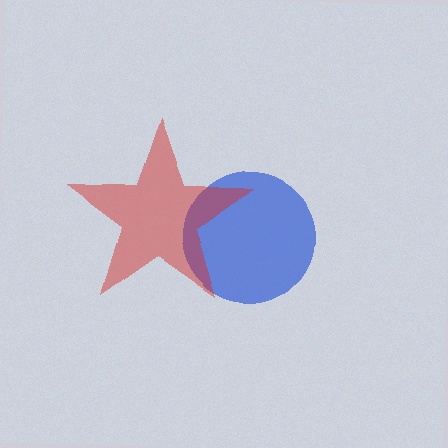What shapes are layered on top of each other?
The layered shapes are: a blue circle, a red star.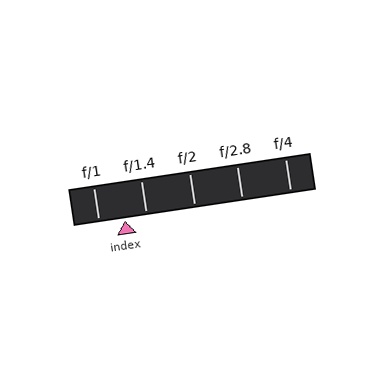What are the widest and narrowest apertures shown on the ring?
The widest aperture shown is f/1 and the narrowest is f/4.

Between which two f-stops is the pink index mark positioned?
The index mark is between f/1 and f/1.4.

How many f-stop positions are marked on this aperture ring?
There are 5 f-stop positions marked.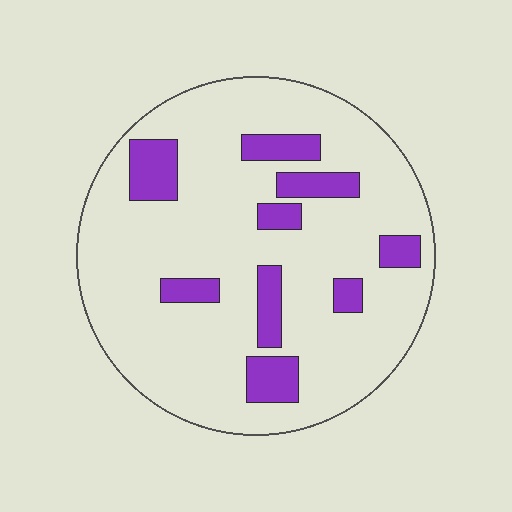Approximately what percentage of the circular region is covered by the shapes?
Approximately 15%.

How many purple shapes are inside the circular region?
9.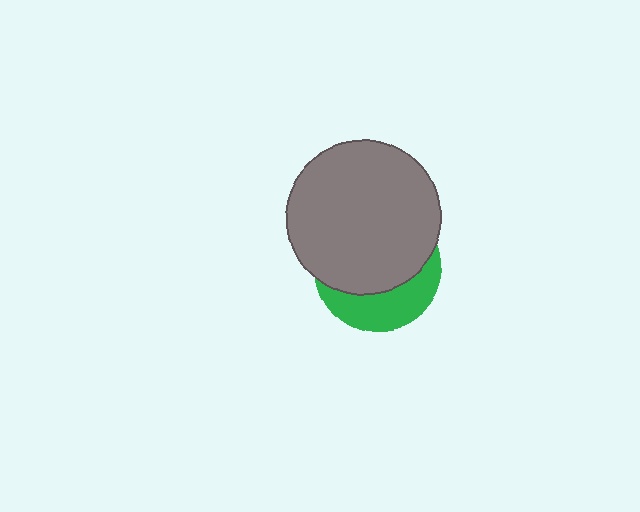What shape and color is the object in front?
The object in front is a gray circle.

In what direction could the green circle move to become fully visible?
The green circle could move down. That would shift it out from behind the gray circle entirely.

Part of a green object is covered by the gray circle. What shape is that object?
It is a circle.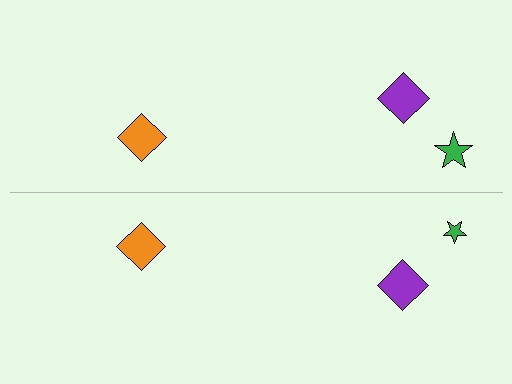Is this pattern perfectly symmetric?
No, the pattern is not perfectly symmetric. The green star on the bottom side has a different size than its mirror counterpart.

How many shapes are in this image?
There are 6 shapes in this image.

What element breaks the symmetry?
The green star on the bottom side has a different size than its mirror counterpart.